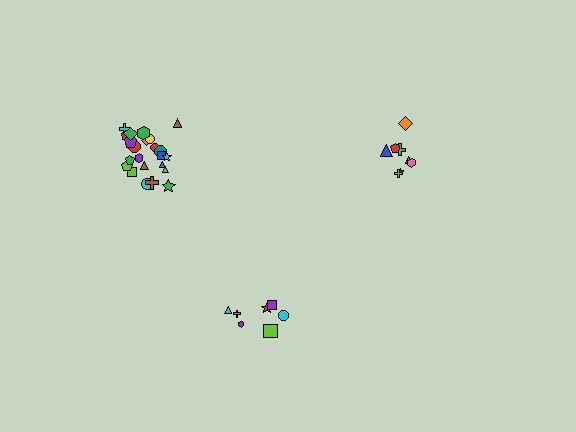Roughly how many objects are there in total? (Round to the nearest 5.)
Roughly 40 objects in total.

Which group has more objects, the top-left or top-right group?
The top-left group.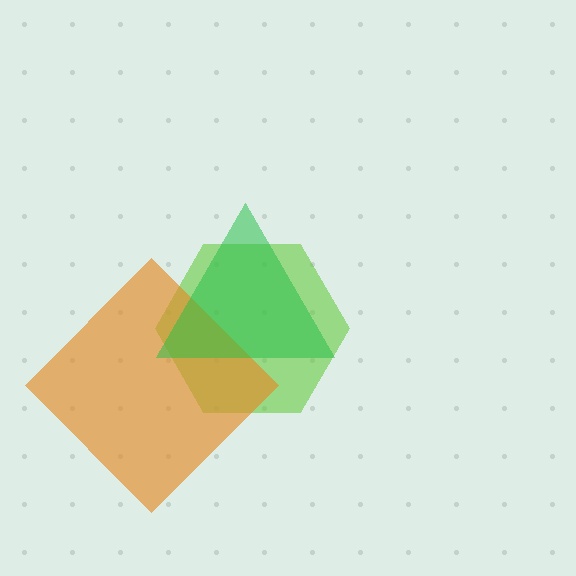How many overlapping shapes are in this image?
There are 3 overlapping shapes in the image.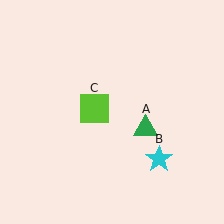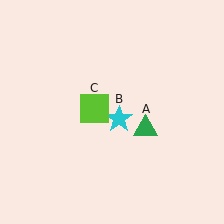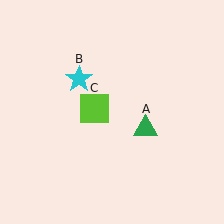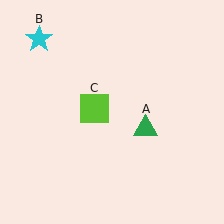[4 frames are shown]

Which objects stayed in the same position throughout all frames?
Green triangle (object A) and lime square (object C) remained stationary.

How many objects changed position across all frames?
1 object changed position: cyan star (object B).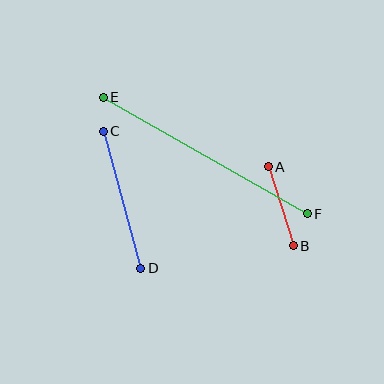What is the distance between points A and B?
The distance is approximately 83 pixels.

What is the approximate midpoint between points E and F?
The midpoint is at approximately (205, 155) pixels.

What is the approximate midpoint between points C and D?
The midpoint is at approximately (122, 200) pixels.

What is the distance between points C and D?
The distance is approximately 142 pixels.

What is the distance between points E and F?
The distance is approximately 235 pixels.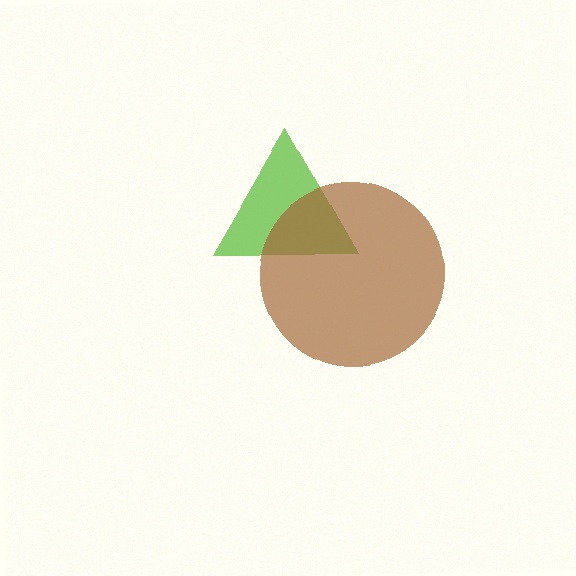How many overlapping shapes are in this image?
There are 2 overlapping shapes in the image.